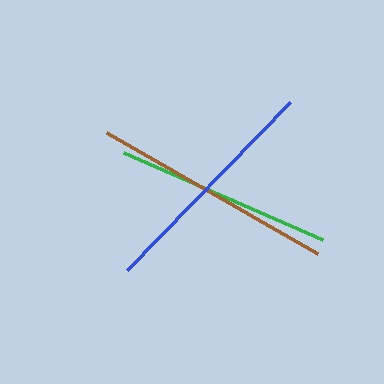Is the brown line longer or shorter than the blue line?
The brown line is longer than the blue line.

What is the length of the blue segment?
The blue segment is approximately 234 pixels long.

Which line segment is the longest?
The brown line is the longest at approximately 243 pixels.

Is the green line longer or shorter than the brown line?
The brown line is longer than the green line.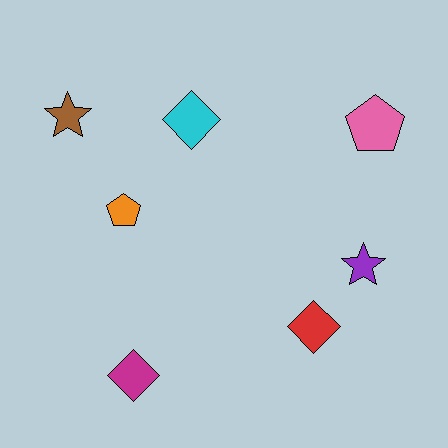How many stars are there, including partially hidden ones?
There are 2 stars.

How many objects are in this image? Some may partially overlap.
There are 7 objects.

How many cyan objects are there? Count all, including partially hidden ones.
There is 1 cyan object.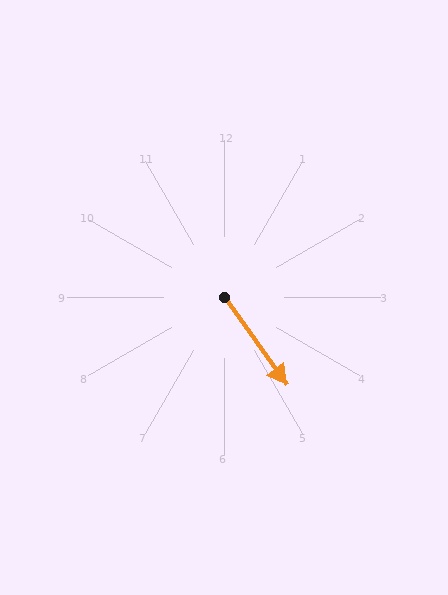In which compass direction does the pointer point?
Southeast.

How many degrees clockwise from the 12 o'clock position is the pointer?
Approximately 144 degrees.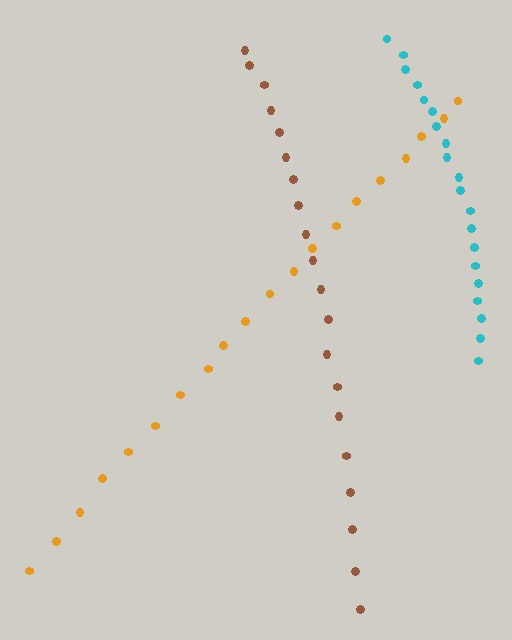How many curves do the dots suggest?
There are 3 distinct paths.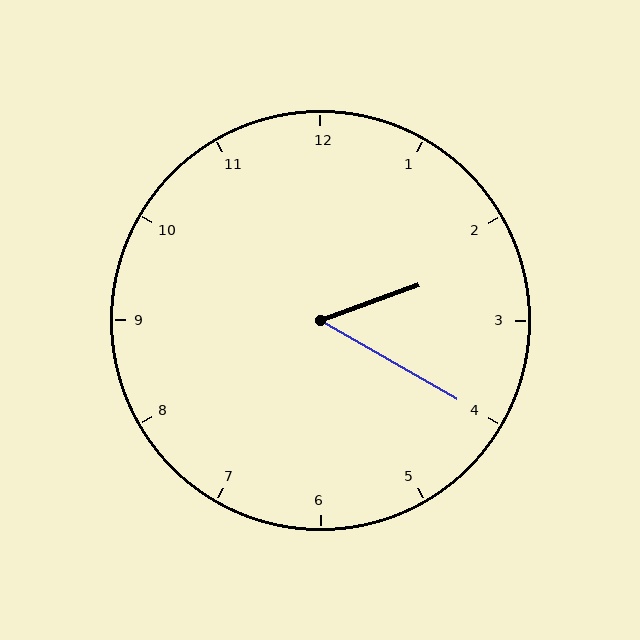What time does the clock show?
2:20.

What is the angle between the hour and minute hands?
Approximately 50 degrees.